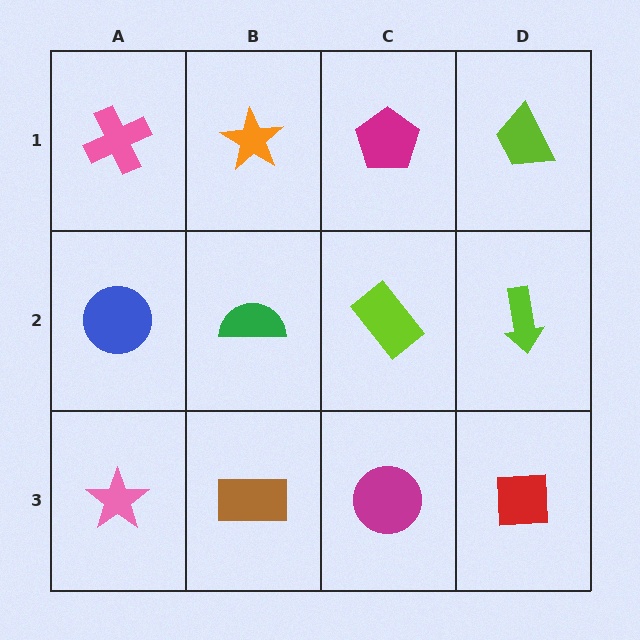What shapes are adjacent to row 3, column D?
A lime arrow (row 2, column D), a magenta circle (row 3, column C).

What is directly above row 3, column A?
A blue circle.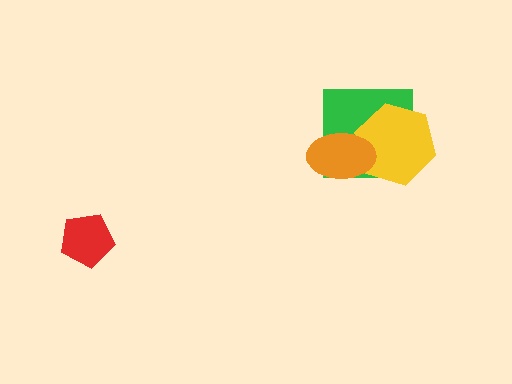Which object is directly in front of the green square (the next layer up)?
The yellow hexagon is directly in front of the green square.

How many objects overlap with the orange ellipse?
2 objects overlap with the orange ellipse.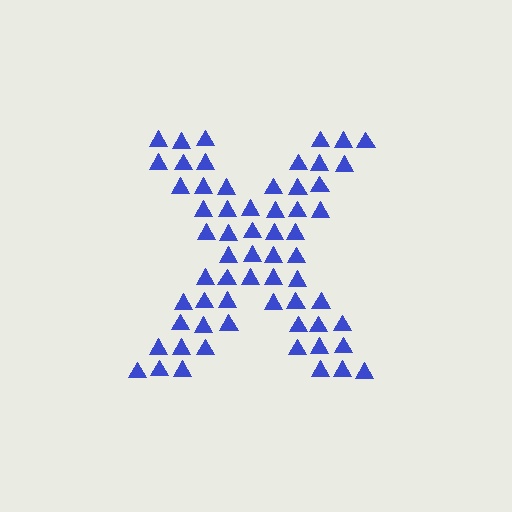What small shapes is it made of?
It is made of small triangles.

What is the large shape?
The large shape is the letter X.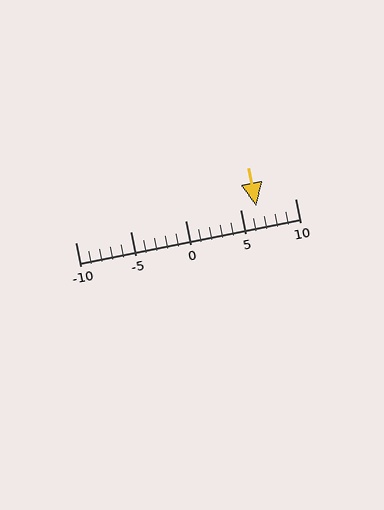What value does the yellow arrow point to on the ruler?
The yellow arrow points to approximately 6.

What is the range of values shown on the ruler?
The ruler shows values from -10 to 10.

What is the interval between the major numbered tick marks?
The major tick marks are spaced 5 units apart.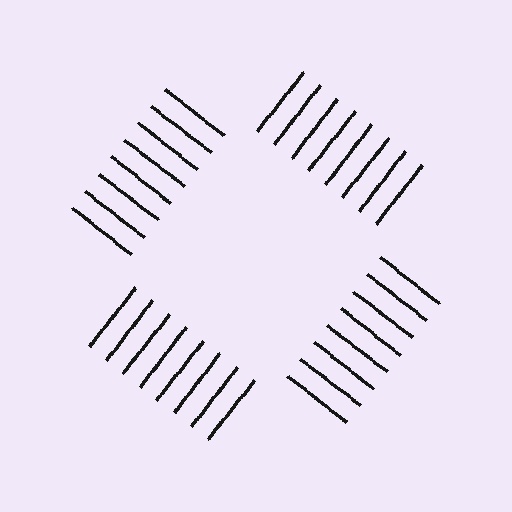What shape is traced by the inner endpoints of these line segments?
An illusory square — the line segments terminate on its edges but no continuous stroke is drawn.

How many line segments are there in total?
32 — 8 along each of the 4 edges.